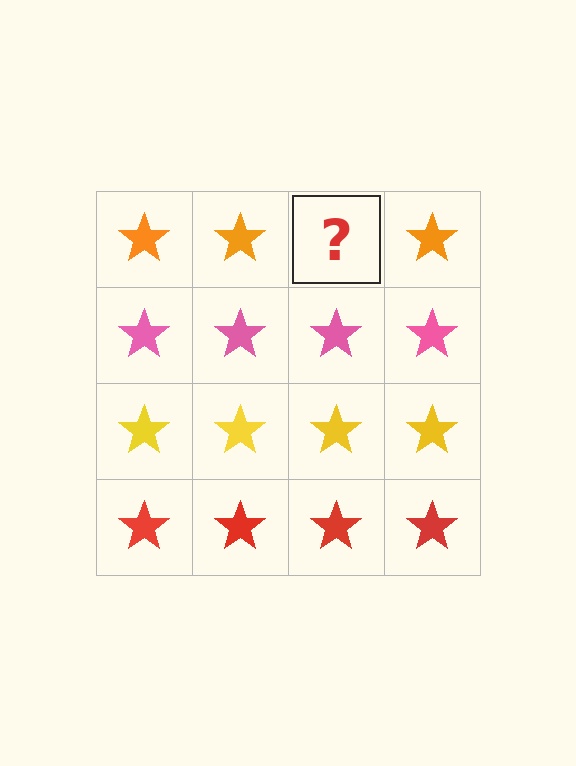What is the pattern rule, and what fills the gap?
The rule is that each row has a consistent color. The gap should be filled with an orange star.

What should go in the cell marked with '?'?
The missing cell should contain an orange star.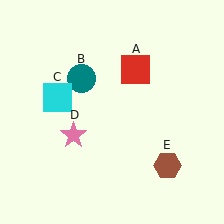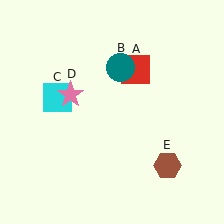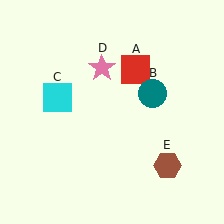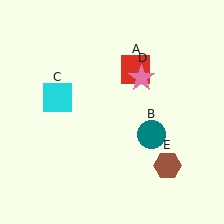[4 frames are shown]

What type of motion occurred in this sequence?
The teal circle (object B), pink star (object D) rotated clockwise around the center of the scene.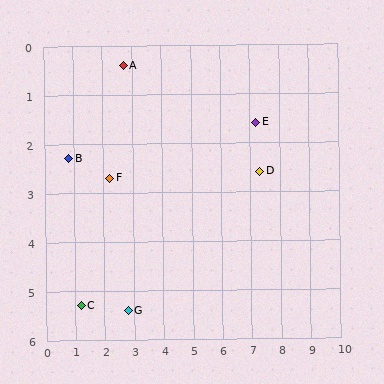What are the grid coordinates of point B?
Point B is at approximately (0.8, 2.3).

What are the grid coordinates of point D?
Point D is at approximately (7.3, 2.6).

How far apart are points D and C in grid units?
Points D and C are about 6.7 grid units apart.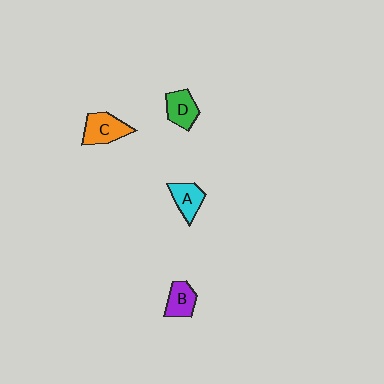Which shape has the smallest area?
Shape B (purple).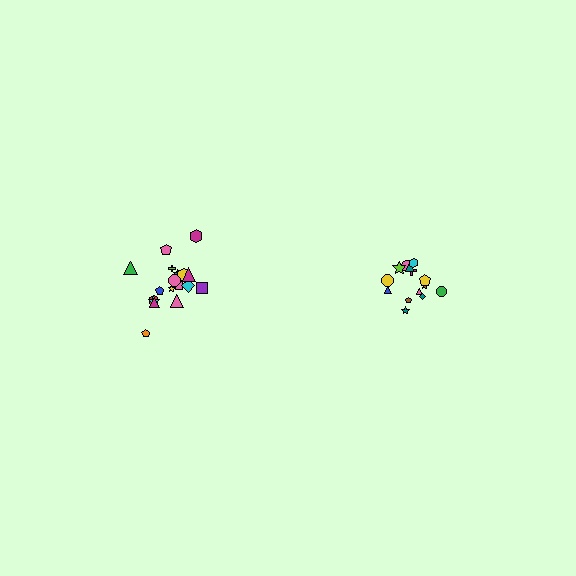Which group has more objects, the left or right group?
The left group.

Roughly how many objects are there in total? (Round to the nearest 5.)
Roughly 35 objects in total.